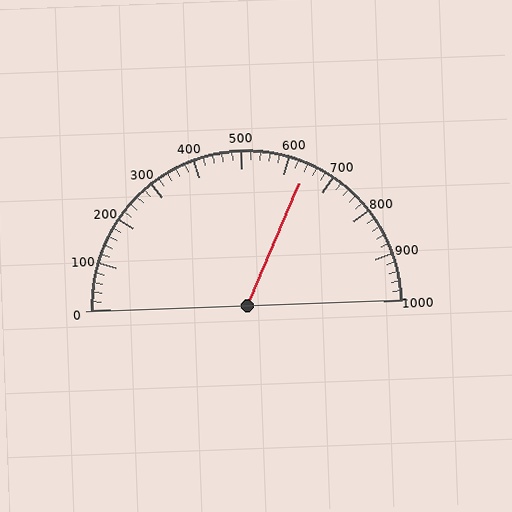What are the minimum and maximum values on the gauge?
The gauge ranges from 0 to 1000.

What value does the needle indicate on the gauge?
The needle indicates approximately 640.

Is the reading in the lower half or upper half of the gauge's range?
The reading is in the upper half of the range (0 to 1000).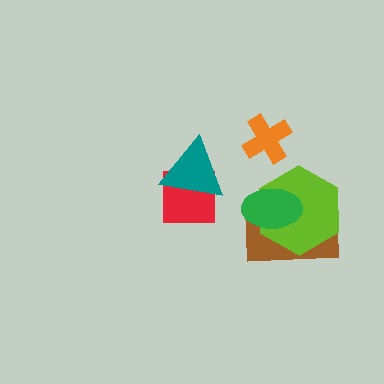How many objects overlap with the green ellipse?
2 objects overlap with the green ellipse.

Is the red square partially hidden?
Yes, it is partially covered by another shape.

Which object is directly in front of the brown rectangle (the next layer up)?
The lime hexagon is directly in front of the brown rectangle.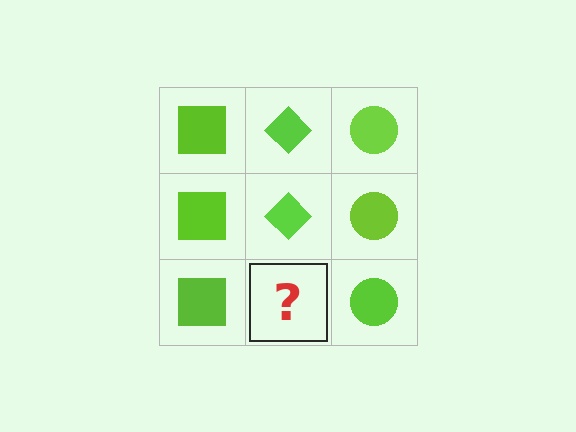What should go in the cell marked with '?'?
The missing cell should contain a lime diamond.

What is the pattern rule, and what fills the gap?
The rule is that each column has a consistent shape. The gap should be filled with a lime diamond.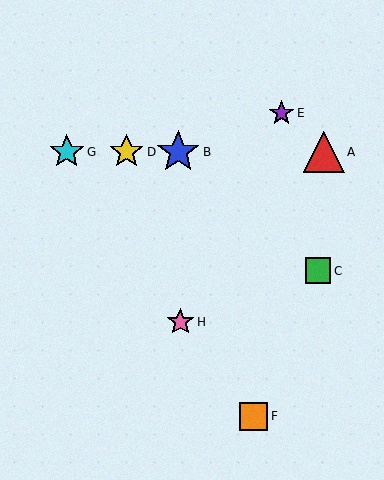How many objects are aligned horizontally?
4 objects (A, B, D, G) are aligned horizontally.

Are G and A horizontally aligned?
Yes, both are at y≈152.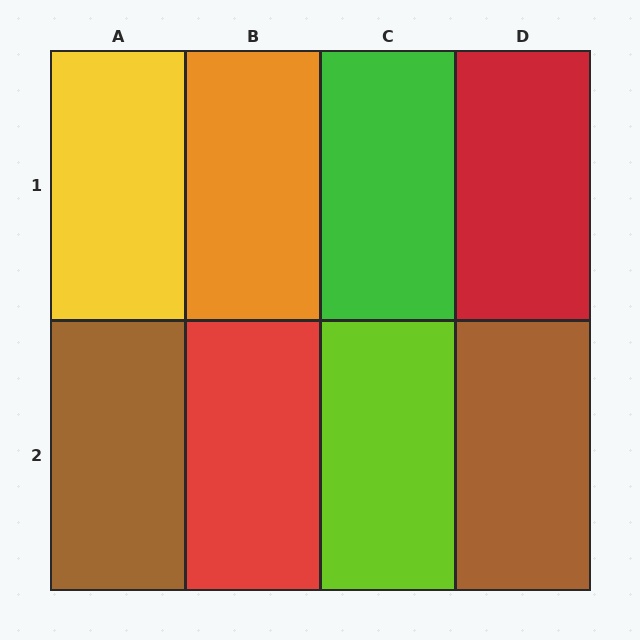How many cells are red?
2 cells are red.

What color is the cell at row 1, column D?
Red.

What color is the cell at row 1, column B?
Orange.